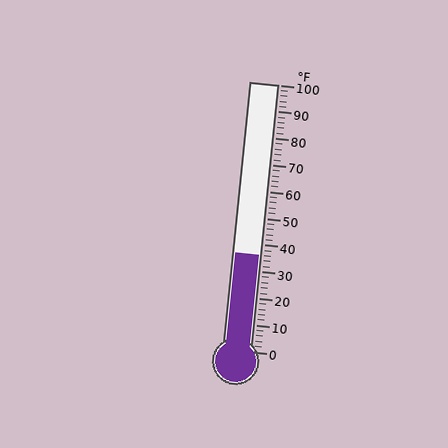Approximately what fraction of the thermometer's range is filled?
The thermometer is filled to approximately 35% of its range.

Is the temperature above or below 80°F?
The temperature is below 80°F.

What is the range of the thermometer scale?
The thermometer scale ranges from 0°F to 100°F.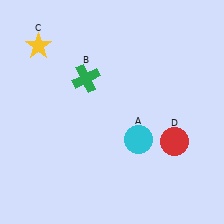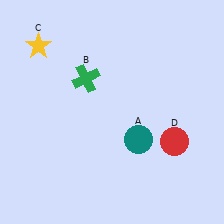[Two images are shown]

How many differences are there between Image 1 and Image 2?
There is 1 difference between the two images.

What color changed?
The circle (A) changed from cyan in Image 1 to teal in Image 2.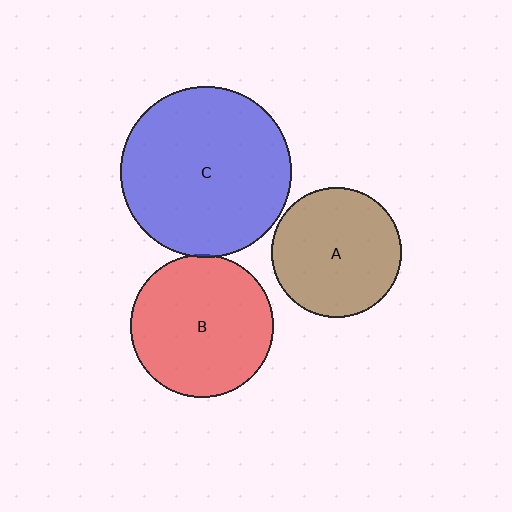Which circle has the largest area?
Circle C (blue).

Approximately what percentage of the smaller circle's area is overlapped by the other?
Approximately 5%.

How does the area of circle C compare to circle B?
Approximately 1.4 times.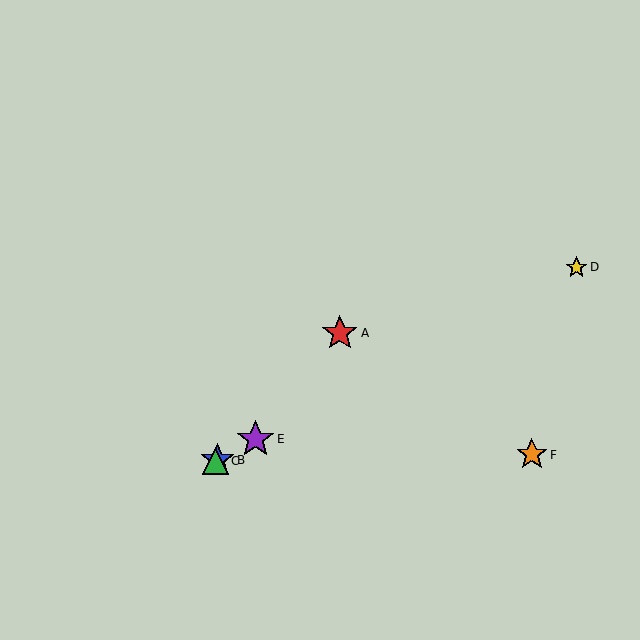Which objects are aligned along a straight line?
Objects B, C, D, E are aligned along a straight line.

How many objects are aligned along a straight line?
4 objects (B, C, D, E) are aligned along a straight line.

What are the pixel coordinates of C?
Object C is at (215, 461).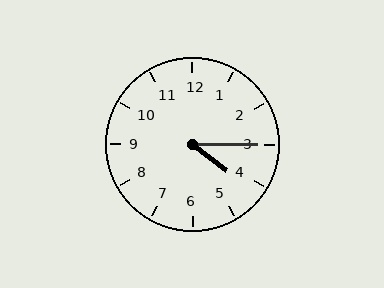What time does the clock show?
4:15.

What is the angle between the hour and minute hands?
Approximately 38 degrees.